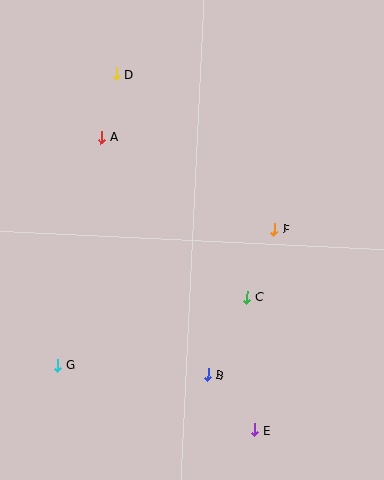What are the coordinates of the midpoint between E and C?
The midpoint between E and C is at (251, 363).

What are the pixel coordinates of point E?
Point E is at (254, 430).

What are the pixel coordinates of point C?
Point C is at (247, 297).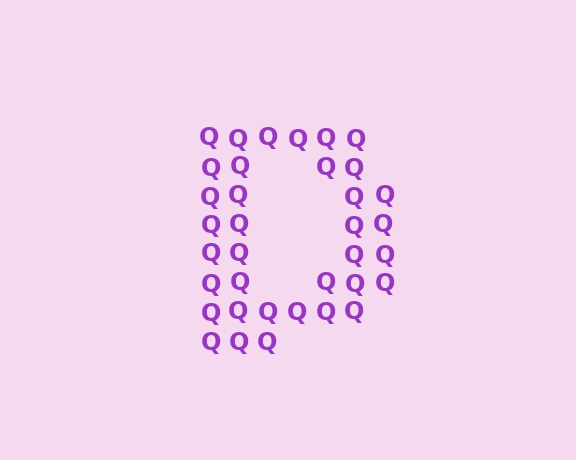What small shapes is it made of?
It is made of small letter Q's.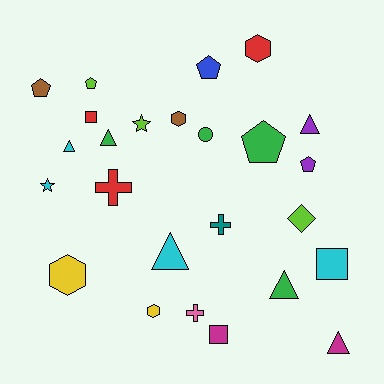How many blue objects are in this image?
There is 1 blue object.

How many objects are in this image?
There are 25 objects.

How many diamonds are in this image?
There is 1 diamond.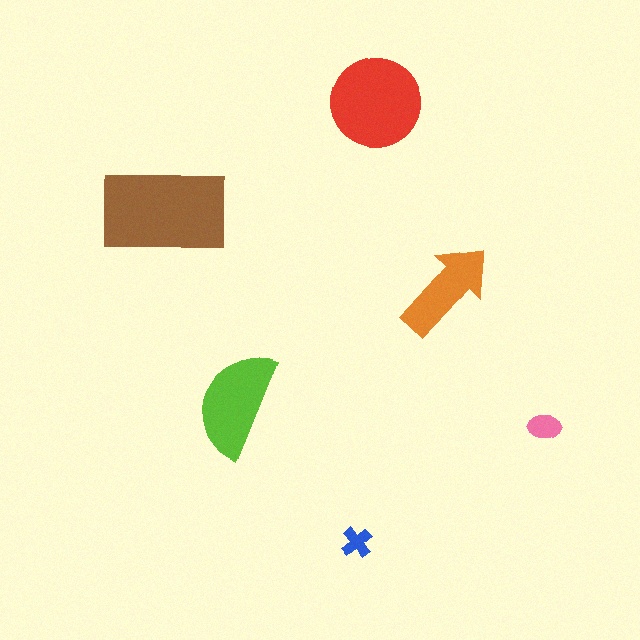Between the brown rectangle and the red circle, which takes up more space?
The brown rectangle.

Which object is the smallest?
The blue cross.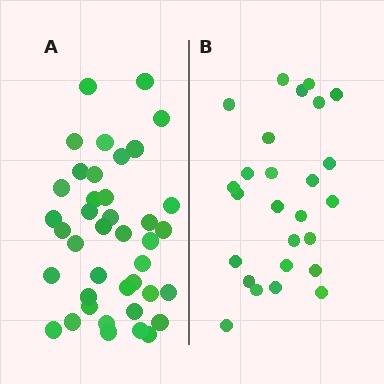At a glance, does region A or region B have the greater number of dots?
Region A (the left region) has more dots.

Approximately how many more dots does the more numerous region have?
Region A has approximately 15 more dots than region B.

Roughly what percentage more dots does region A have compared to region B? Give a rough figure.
About 55% more.